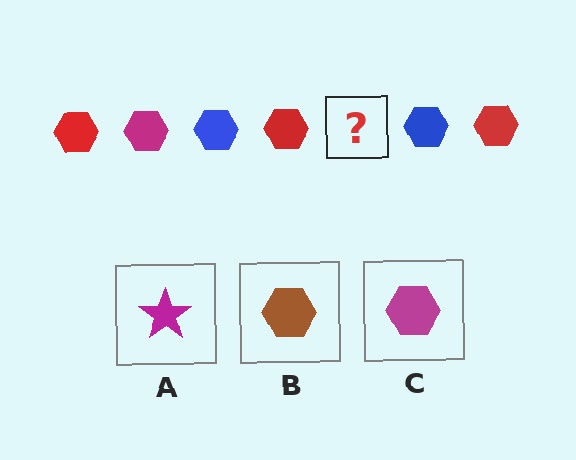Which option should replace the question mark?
Option C.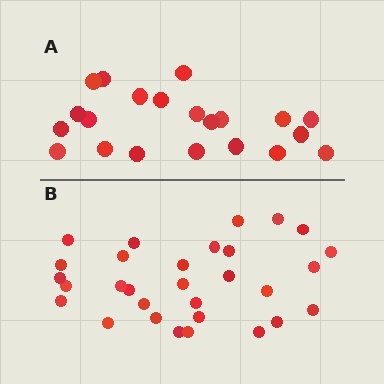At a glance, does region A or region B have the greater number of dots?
Region B (the bottom region) has more dots.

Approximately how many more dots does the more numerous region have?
Region B has roughly 8 or so more dots than region A.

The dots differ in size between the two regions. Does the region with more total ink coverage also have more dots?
No. Region A has more total ink coverage because its dots are larger, but region B actually contains more individual dots. Total area can be misleading — the number of items is what matters here.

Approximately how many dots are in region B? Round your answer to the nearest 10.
About 30 dots.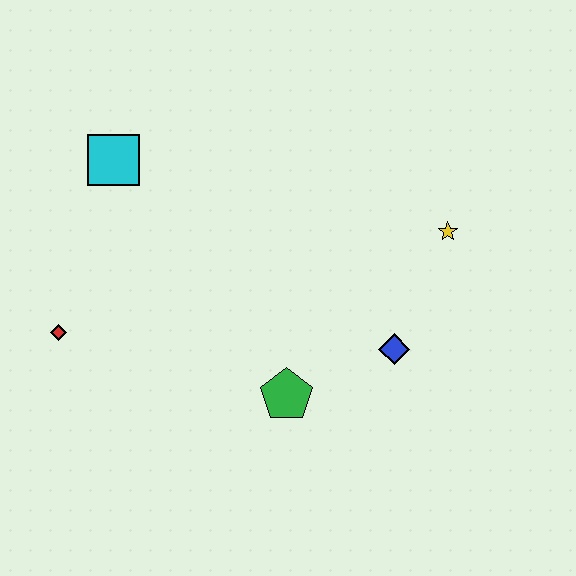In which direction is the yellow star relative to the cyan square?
The yellow star is to the right of the cyan square.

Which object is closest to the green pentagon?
The blue diamond is closest to the green pentagon.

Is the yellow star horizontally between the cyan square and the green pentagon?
No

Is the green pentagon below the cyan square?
Yes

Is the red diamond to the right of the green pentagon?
No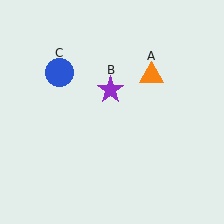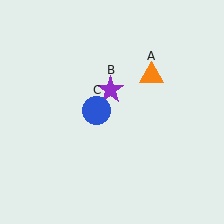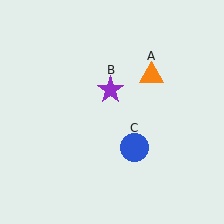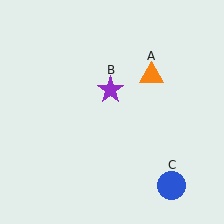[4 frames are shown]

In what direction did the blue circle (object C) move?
The blue circle (object C) moved down and to the right.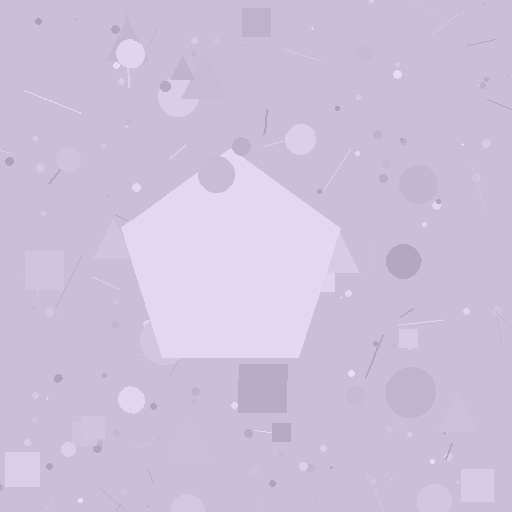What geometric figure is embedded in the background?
A pentagon is embedded in the background.